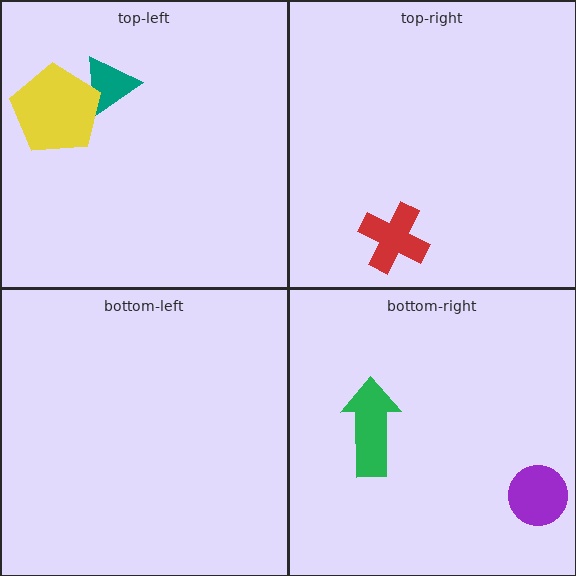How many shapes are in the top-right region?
1.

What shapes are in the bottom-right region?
The purple circle, the green arrow.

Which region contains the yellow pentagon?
The top-left region.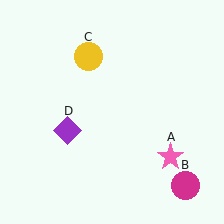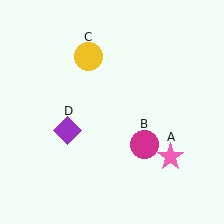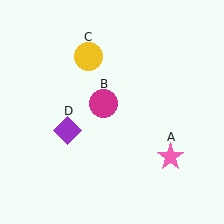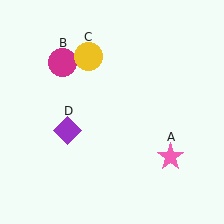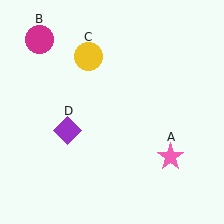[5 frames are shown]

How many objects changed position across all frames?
1 object changed position: magenta circle (object B).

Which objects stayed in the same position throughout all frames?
Pink star (object A) and yellow circle (object C) and purple diamond (object D) remained stationary.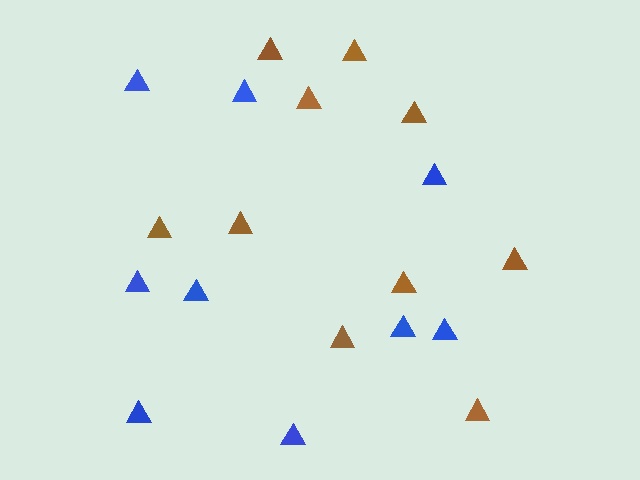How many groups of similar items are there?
There are 2 groups: one group of blue triangles (9) and one group of brown triangles (10).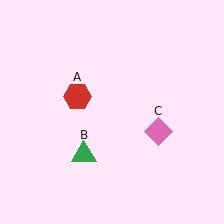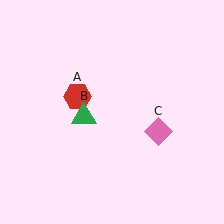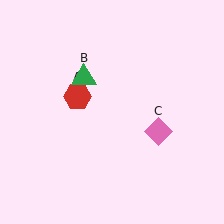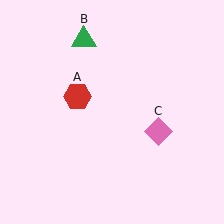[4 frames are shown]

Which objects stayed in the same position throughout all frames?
Red hexagon (object A) and pink diamond (object C) remained stationary.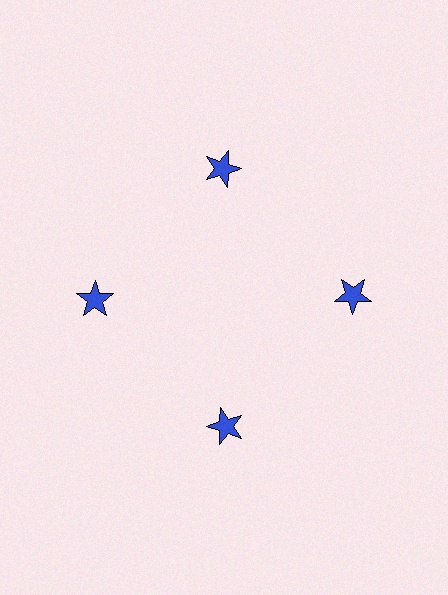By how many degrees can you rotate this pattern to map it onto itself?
The pattern maps onto itself every 90 degrees of rotation.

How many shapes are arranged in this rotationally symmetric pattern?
There are 4 shapes, arranged in 4 groups of 1.